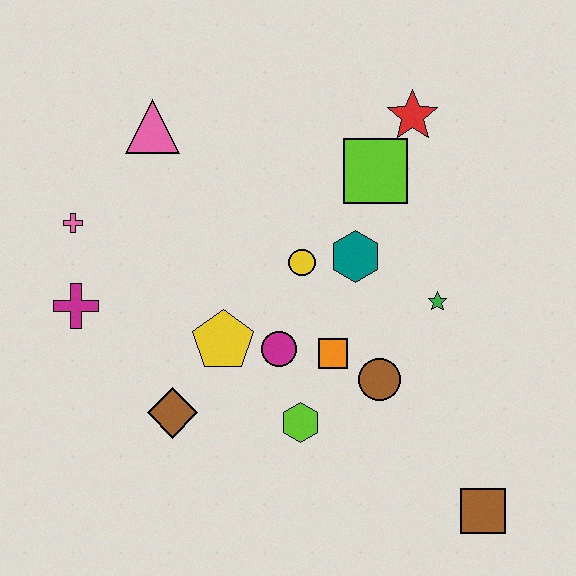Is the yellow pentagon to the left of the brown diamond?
No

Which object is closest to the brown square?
The brown circle is closest to the brown square.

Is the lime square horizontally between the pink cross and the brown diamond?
No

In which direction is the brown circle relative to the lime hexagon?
The brown circle is to the right of the lime hexagon.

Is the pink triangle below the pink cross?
No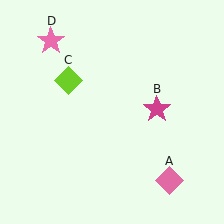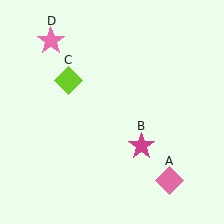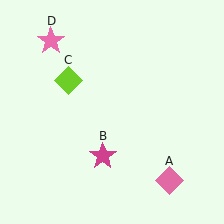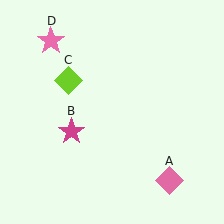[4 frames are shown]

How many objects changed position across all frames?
1 object changed position: magenta star (object B).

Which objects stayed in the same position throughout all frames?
Pink diamond (object A) and lime diamond (object C) and pink star (object D) remained stationary.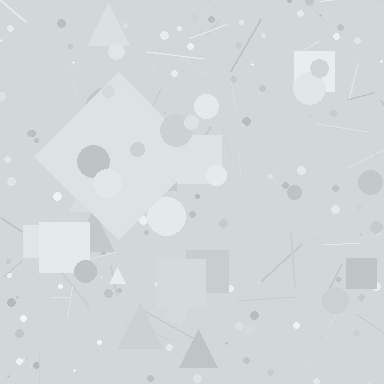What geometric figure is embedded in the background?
A diamond is embedded in the background.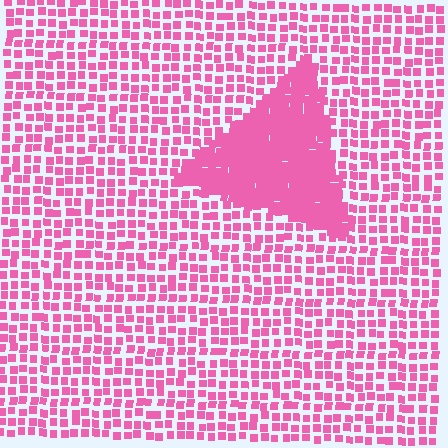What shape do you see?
I see a triangle.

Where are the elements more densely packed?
The elements are more densely packed inside the triangle boundary.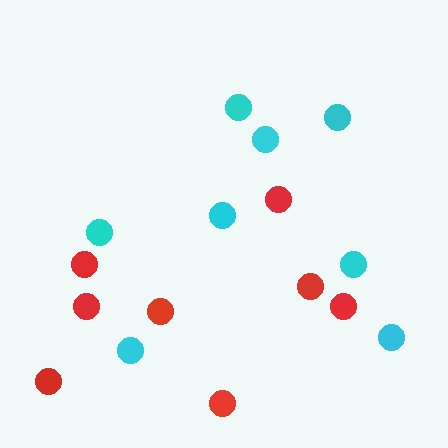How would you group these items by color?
There are 2 groups: one group of cyan circles (8) and one group of red circles (8).